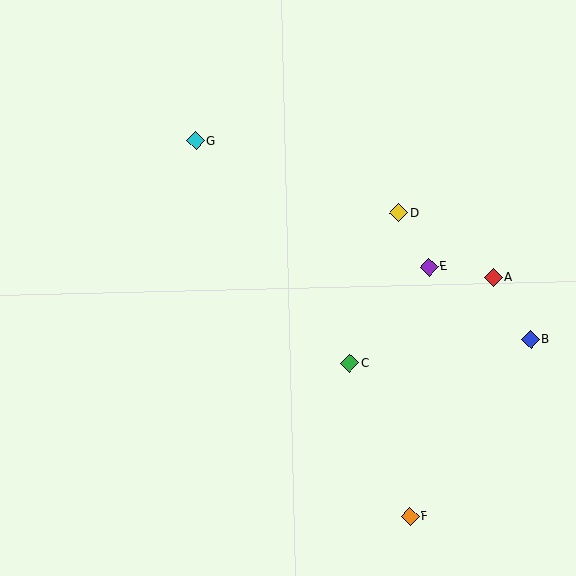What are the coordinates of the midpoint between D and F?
The midpoint between D and F is at (404, 365).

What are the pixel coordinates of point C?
Point C is at (349, 363).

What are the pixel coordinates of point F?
Point F is at (410, 517).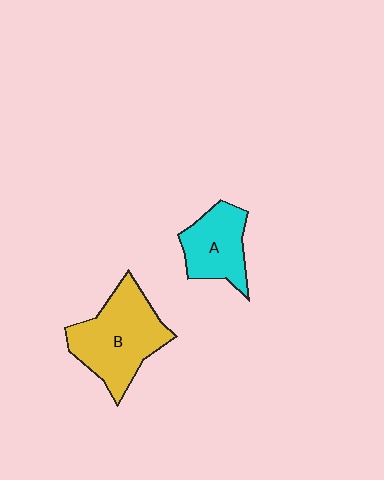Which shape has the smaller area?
Shape A (cyan).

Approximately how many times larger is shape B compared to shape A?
Approximately 1.5 times.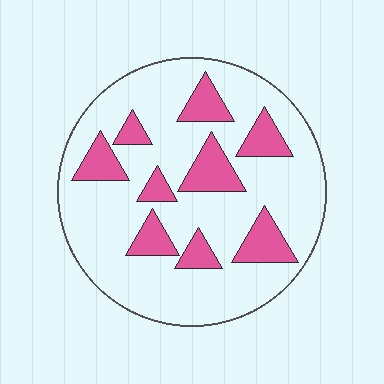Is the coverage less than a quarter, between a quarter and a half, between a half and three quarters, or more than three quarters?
Less than a quarter.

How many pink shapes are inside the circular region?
9.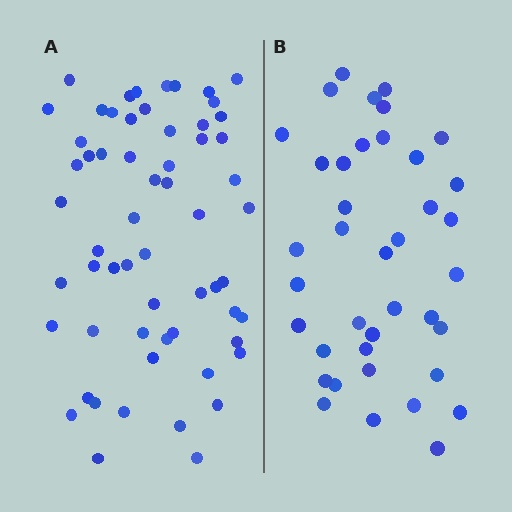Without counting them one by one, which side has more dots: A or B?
Region A (the left region) has more dots.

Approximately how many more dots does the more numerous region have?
Region A has approximately 20 more dots than region B.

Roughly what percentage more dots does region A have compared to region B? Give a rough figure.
About 55% more.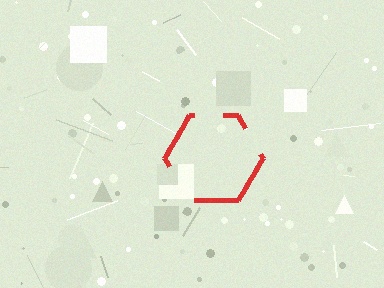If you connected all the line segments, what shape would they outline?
They would outline a hexagon.